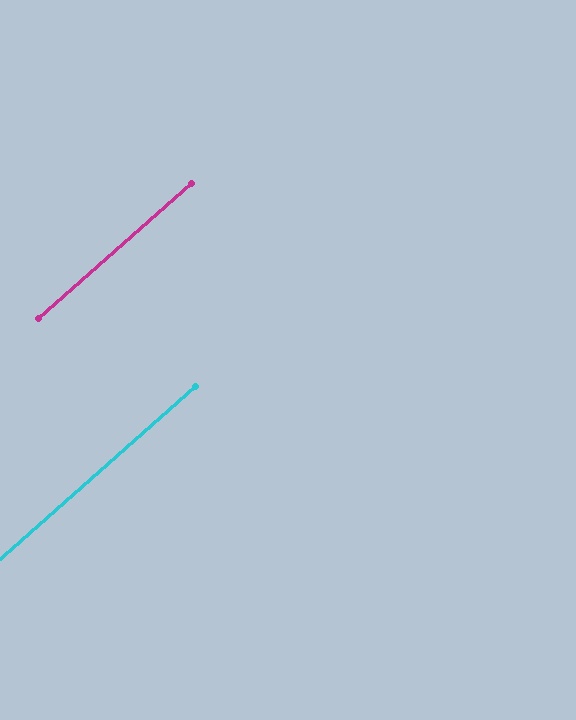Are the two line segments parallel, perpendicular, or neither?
Parallel — their directions differ by only 0.0°.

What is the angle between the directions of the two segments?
Approximately 0 degrees.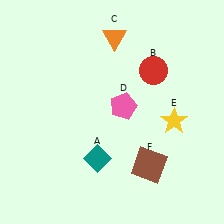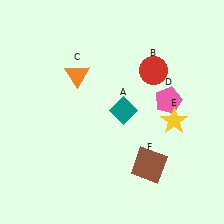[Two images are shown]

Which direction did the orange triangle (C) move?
The orange triangle (C) moved down.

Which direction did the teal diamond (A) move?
The teal diamond (A) moved up.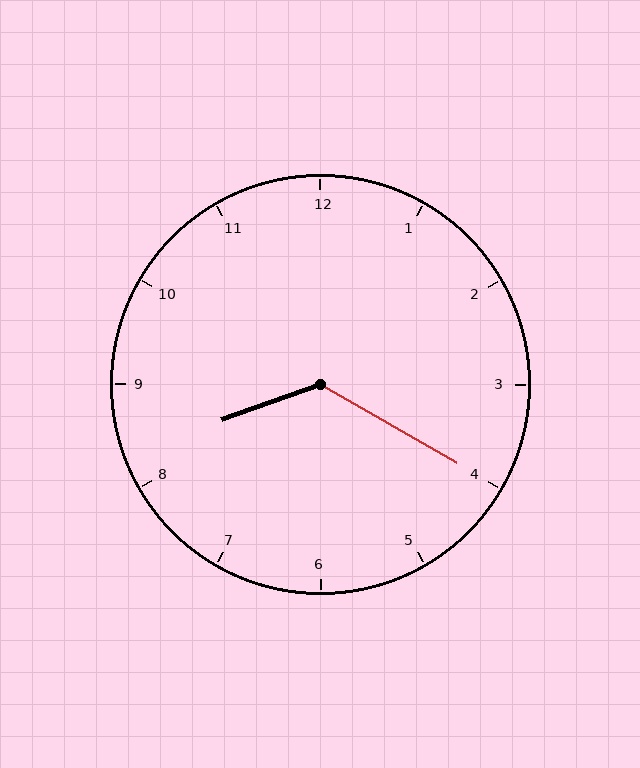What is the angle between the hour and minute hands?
Approximately 130 degrees.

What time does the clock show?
8:20.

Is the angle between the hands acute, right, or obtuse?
It is obtuse.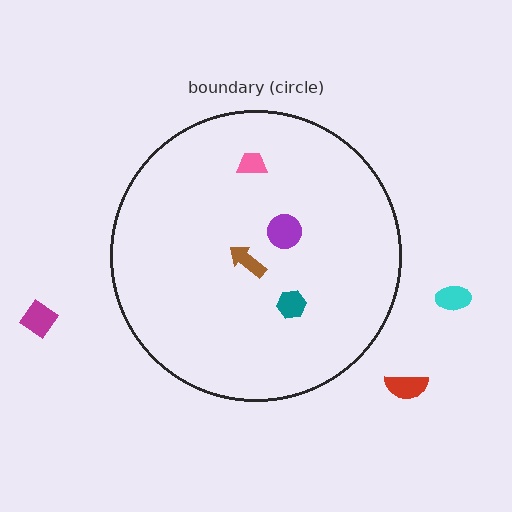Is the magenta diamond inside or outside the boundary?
Outside.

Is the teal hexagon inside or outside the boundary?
Inside.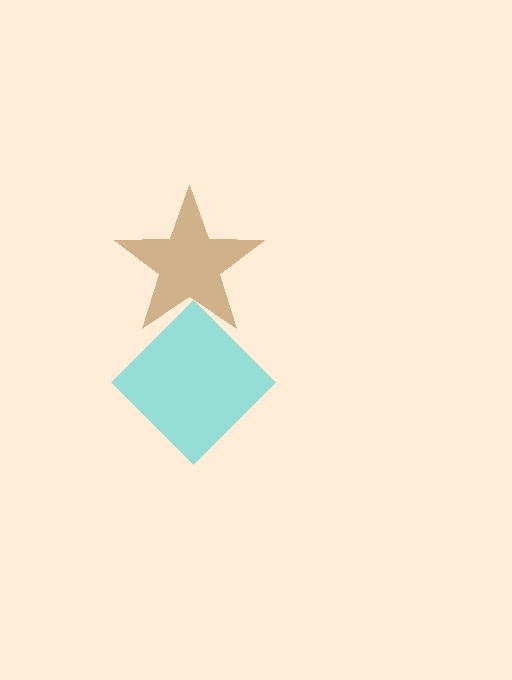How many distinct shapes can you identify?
There are 2 distinct shapes: a cyan diamond, a brown star.